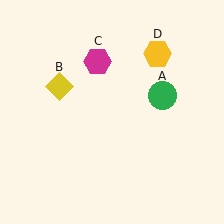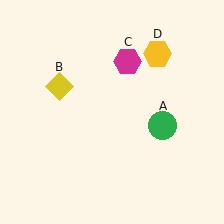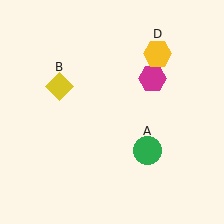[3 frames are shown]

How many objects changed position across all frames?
2 objects changed position: green circle (object A), magenta hexagon (object C).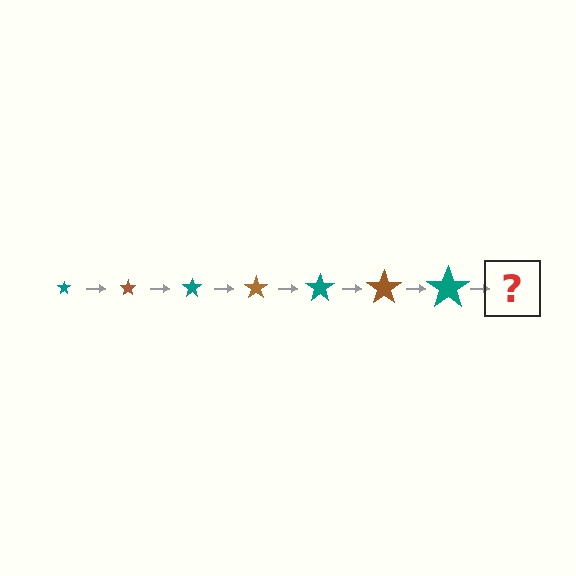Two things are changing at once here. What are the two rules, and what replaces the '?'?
The two rules are that the star grows larger each step and the color cycles through teal and brown. The '?' should be a brown star, larger than the previous one.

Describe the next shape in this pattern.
It should be a brown star, larger than the previous one.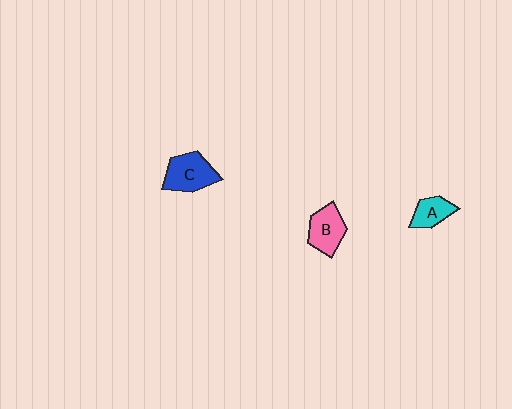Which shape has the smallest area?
Shape A (cyan).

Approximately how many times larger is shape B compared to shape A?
Approximately 1.4 times.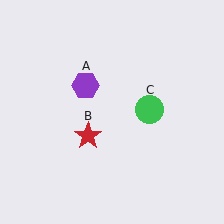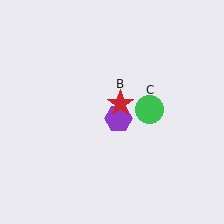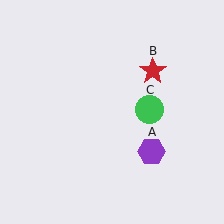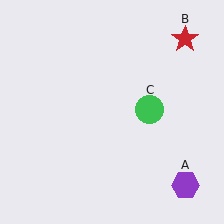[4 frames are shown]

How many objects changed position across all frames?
2 objects changed position: purple hexagon (object A), red star (object B).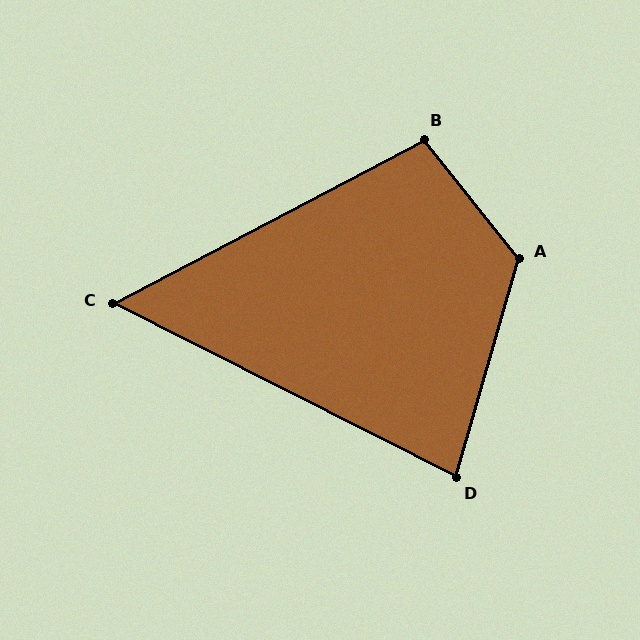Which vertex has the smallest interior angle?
C, at approximately 55 degrees.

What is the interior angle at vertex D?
Approximately 79 degrees (acute).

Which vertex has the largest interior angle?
A, at approximately 125 degrees.